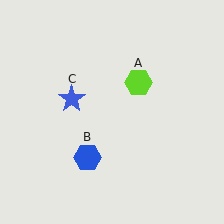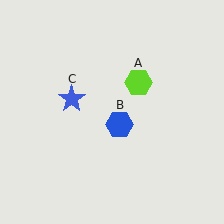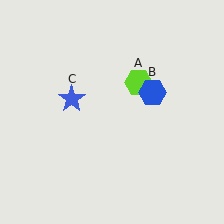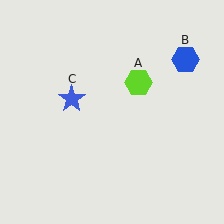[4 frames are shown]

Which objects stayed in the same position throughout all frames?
Lime hexagon (object A) and blue star (object C) remained stationary.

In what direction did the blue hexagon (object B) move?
The blue hexagon (object B) moved up and to the right.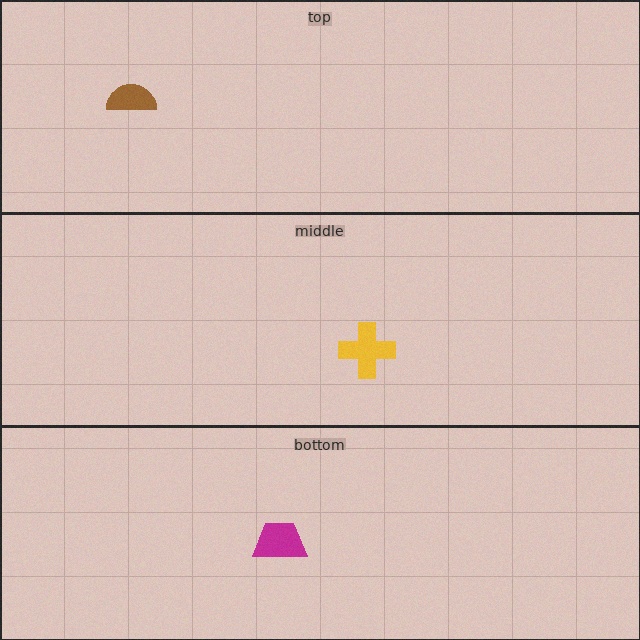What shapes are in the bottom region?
The magenta trapezoid.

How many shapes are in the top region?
1.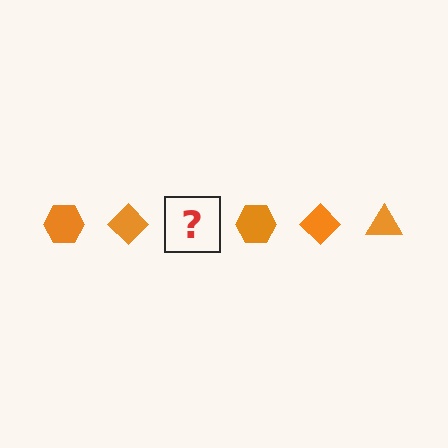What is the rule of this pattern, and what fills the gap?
The rule is that the pattern cycles through hexagon, diamond, triangle shapes in orange. The gap should be filled with an orange triangle.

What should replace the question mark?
The question mark should be replaced with an orange triangle.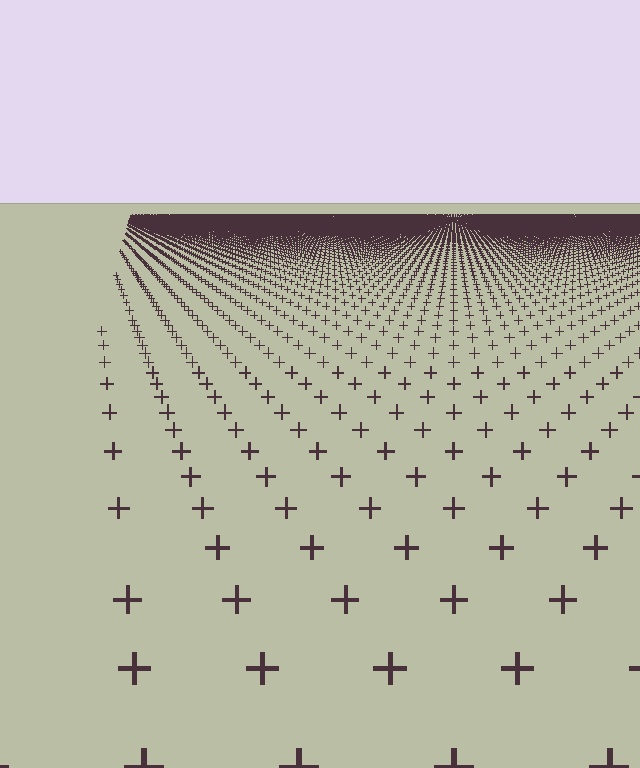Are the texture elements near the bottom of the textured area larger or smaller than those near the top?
Larger. Near the bottom, elements are closer to the viewer and appear at a bigger on-screen size.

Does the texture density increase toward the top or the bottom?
Density increases toward the top.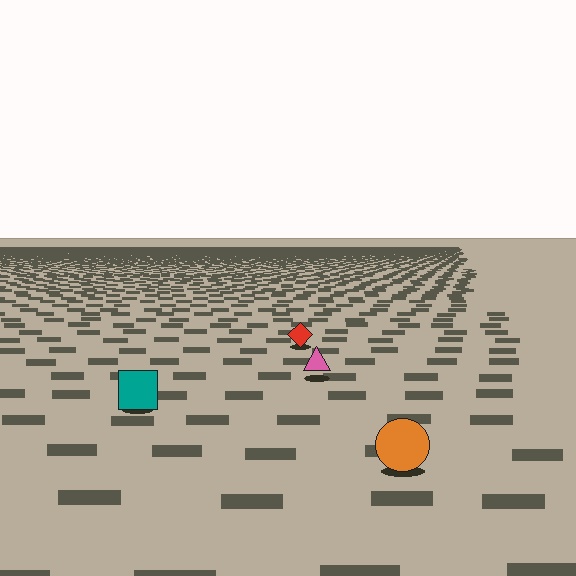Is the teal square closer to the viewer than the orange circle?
No. The orange circle is closer — you can tell from the texture gradient: the ground texture is coarser near it.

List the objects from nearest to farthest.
From nearest to farthest: the orange circle, the teal square, the pink triangle, the red diamond.